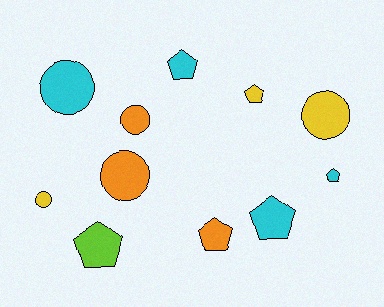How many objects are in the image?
There are 11 objects.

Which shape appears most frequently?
Pentagon, with 6 objects.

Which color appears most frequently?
Cyan, with 4 objects.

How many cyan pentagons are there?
There are 3 cyan pentagons.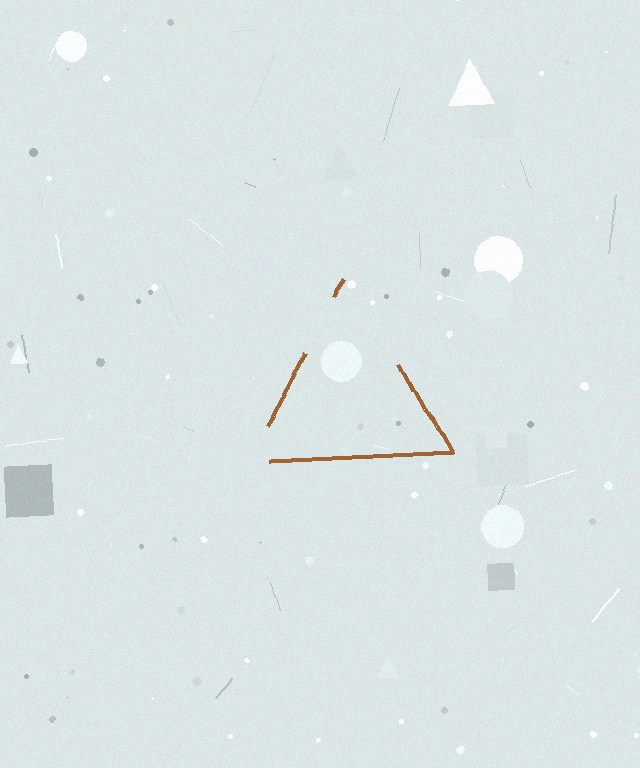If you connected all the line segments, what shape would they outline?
They would outline a triangle.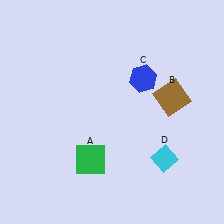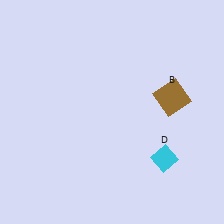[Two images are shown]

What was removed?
The blue hexagon (C), the green square (A) were removed in Image 2.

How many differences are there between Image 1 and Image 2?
There are 2 differences between the two images.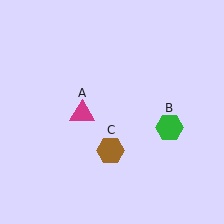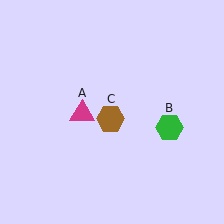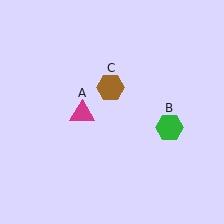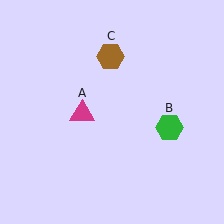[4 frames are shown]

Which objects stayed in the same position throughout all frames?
Magenta triangle (object A) and green hexagon (object B) remained stationary.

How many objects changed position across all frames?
1 object changed position: brown hexagon (object C).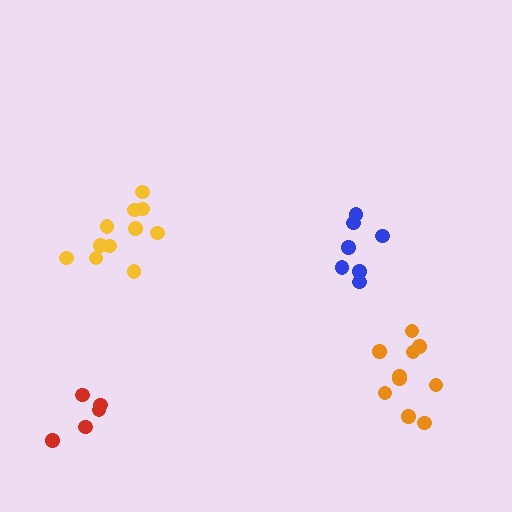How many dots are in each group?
Group 1: 7 dots, Group 2: 11 dots, Group 3: 5 dots, Group 4: 10 dots (33 total).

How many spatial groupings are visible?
There are 4 spatial groupings.